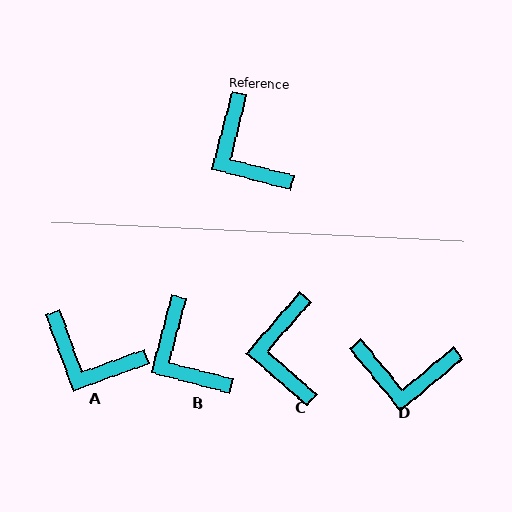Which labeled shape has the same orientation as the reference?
B.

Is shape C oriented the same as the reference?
No, it is off by about 27 degrees.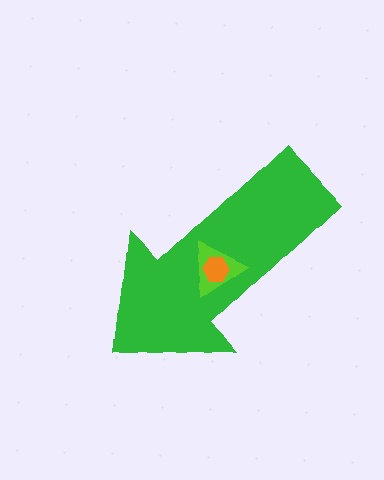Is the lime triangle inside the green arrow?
Yes.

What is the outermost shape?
The green arrow.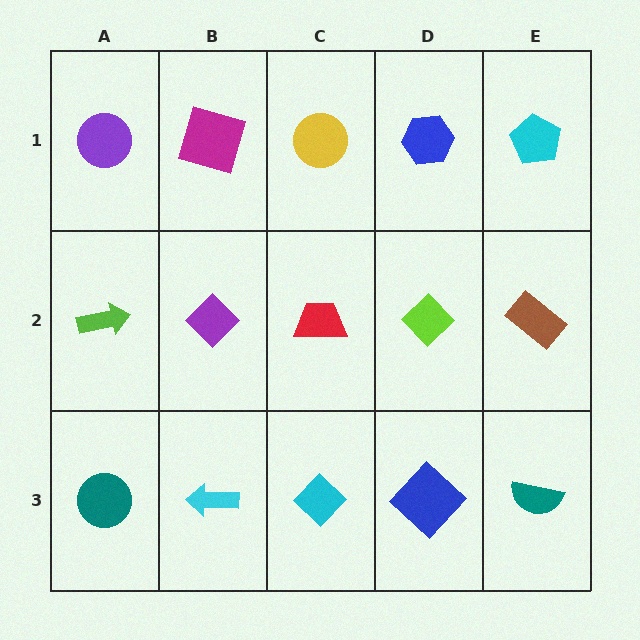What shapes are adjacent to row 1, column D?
A lime diamond (row 2, column D), a yellow circle (row 1, column C), a cyan pentagon (row 1, column E).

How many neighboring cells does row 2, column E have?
3.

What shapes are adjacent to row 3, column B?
A purple diamond (row 2, column B), a teal circle (row 3, column A), a cyan diamond (row 3, column C).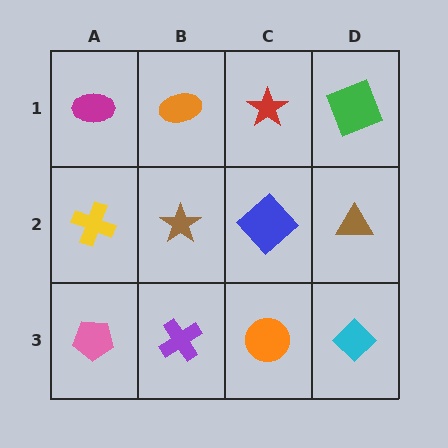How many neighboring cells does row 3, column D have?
2.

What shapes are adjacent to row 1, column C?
A blue diamond (row 2, column C), an orange ellipse (row 1, column B), a green square (row 1, column D).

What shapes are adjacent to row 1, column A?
A yellow cross (row 2, column A), an orange ellipse (row 1, column B).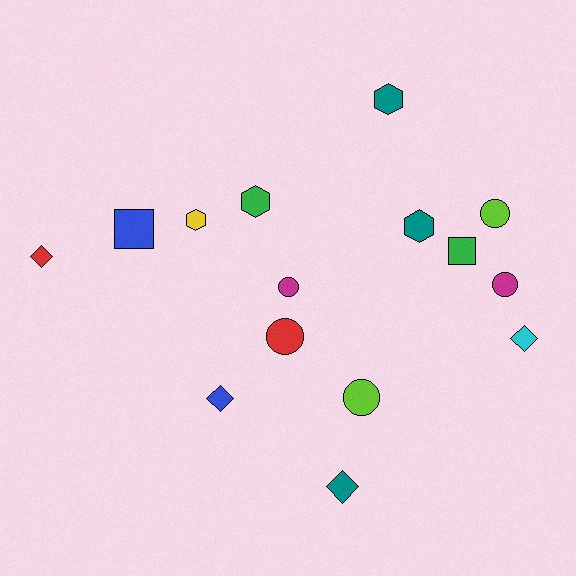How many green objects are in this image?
There are 2 green objects.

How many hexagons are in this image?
There are 4 hexagons.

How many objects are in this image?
There are 15 objects.